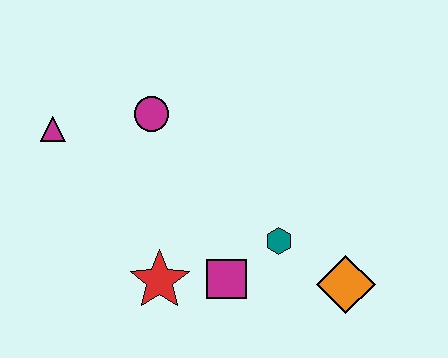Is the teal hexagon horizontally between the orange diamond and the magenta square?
Yes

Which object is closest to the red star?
The magenta square is closest to the red star.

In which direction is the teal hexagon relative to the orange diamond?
The teal hexagon is to the left of the orange diamond.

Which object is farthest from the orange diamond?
The magenta triangle is farthest from the orange diamond.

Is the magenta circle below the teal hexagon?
No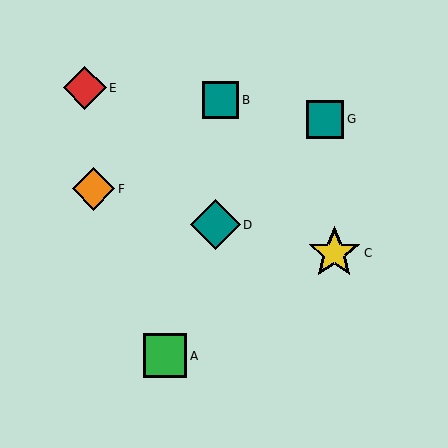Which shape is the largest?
The yellow star (labeled C) is the largest.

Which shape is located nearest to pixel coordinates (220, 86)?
The teal square (labeled B) at (220, 100) is nearest to that location.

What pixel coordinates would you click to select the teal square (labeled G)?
Click at (325, 119) to select the teal square G.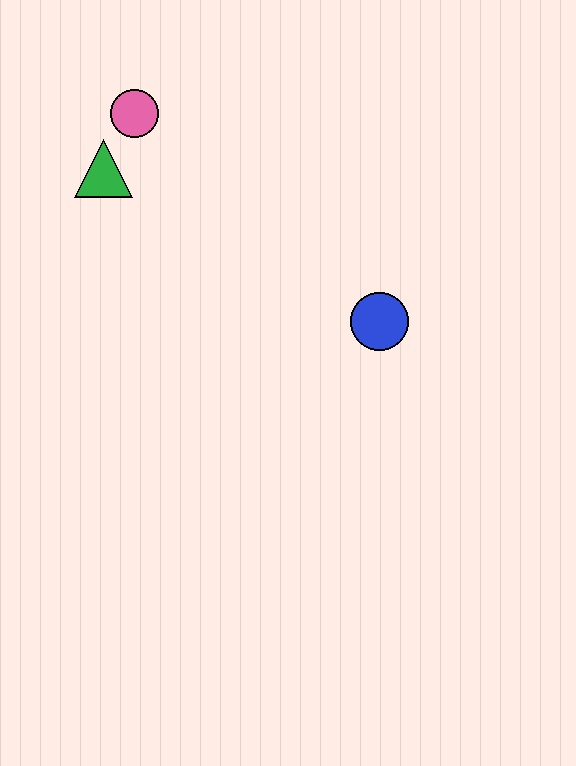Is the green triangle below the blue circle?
No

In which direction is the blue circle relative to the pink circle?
The blue circle is to the right of the pink circle.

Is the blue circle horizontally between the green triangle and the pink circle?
No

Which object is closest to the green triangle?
The pink circle is closest to the green triangle.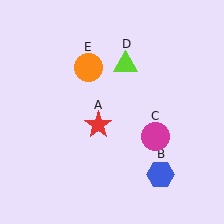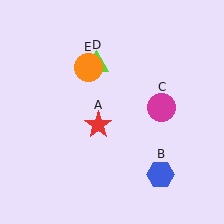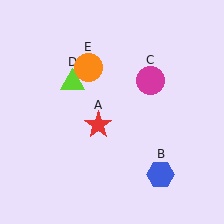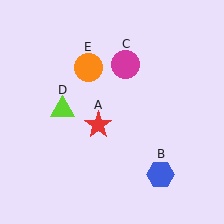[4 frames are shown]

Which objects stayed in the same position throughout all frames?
Red star (object A) and blue hexagon (object B) and orange circle (object E) remained stationary.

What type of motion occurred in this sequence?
The magenta circle (object C), lime triangle (object D) rotated counterclockwise around the center of the scene.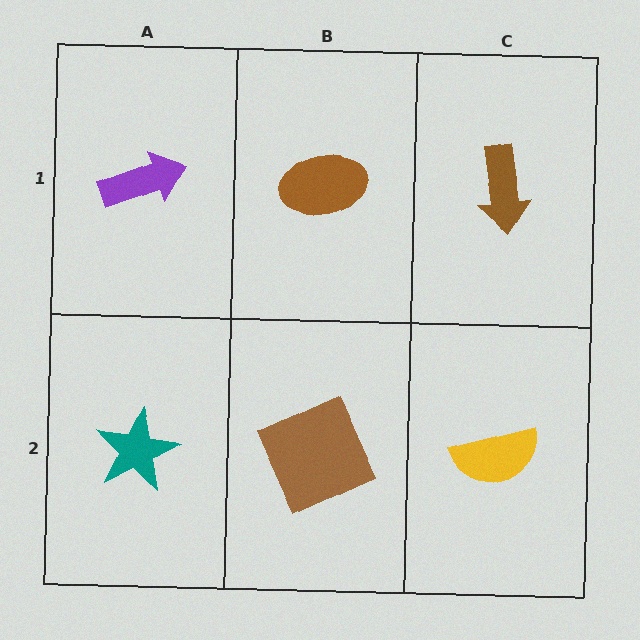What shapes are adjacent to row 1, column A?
A teal star (row 2, column A), a brown ellipse (row 1, column B).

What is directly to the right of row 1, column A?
A brown ellipse.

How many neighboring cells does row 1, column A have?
2.